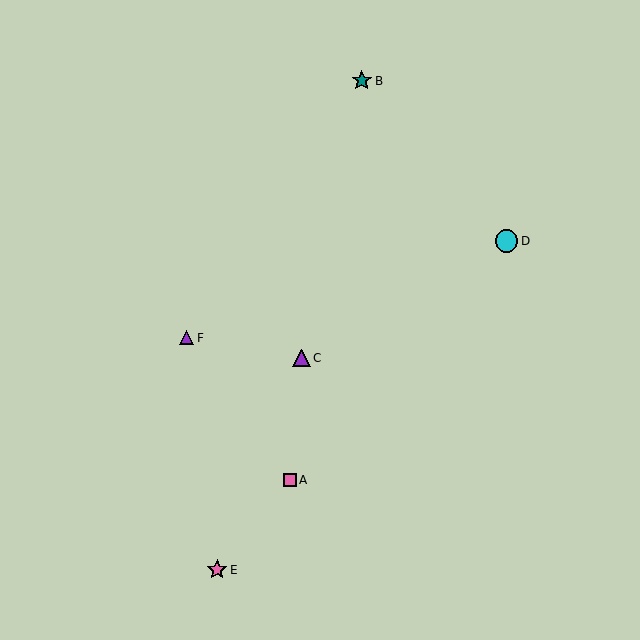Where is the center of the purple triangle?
The center of the purple triangle is at (302, 358).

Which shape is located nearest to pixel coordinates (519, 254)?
The cyan circle (labeled D) at (507, 241) is nearest to that location.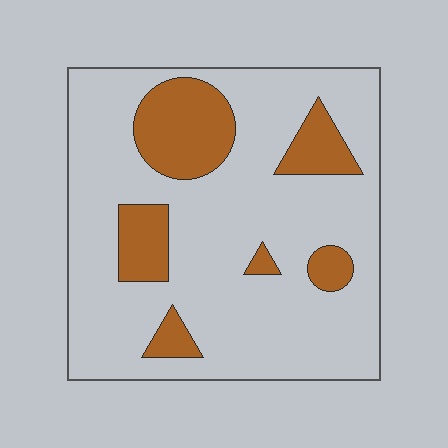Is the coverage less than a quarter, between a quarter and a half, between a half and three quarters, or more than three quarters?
Less than a quarter.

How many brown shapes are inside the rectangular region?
6.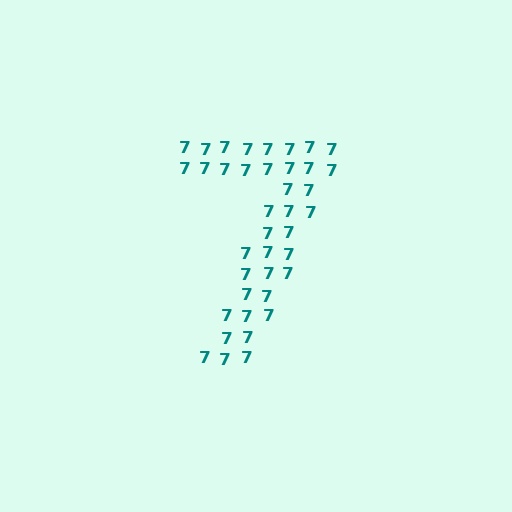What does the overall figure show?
The overall figure shows the digit 7.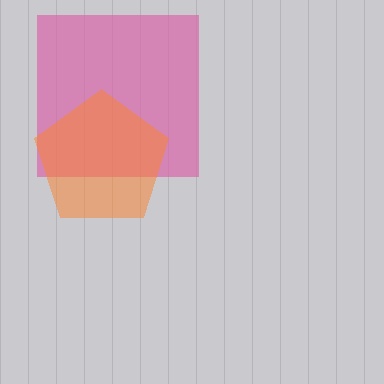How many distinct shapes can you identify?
There are 2 distinct shapes: a pink square, an orange pentagon.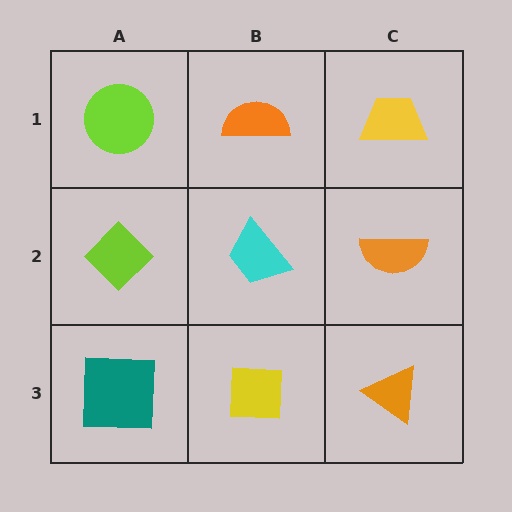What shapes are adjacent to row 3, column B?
A cyan trapezoid (row 2, column B), a teal square (row 3, column A), an orange triangle (row 3, column C).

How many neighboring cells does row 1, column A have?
2.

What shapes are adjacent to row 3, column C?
An orange semicircle (row 2, column C), a yellow square (row 3, column B).